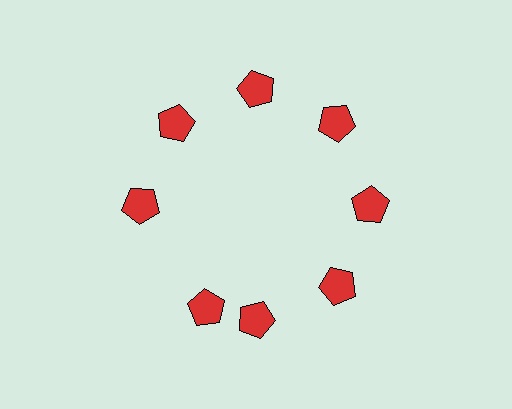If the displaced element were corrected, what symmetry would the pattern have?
It would have 8-fold rotational symmetry — the pattern would map onto itself every 45 degrees.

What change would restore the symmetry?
The symmetry would be restored by rotating it back into even spacing with its neighbors so that all 8 pentagons sit at equal angles and equal distance from the center.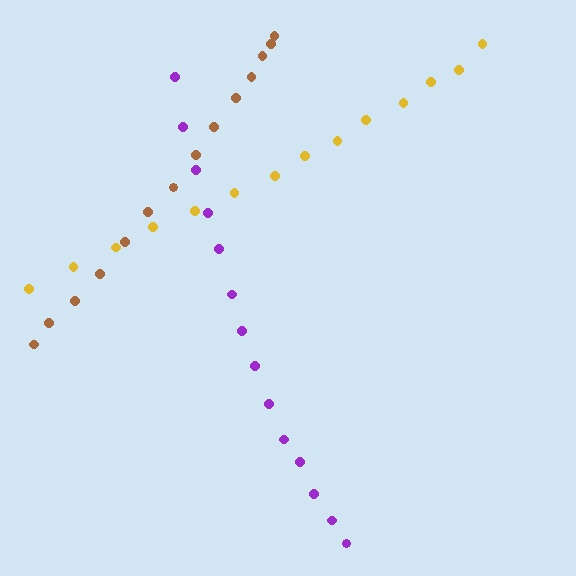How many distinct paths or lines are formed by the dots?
There are 3 distinct paths.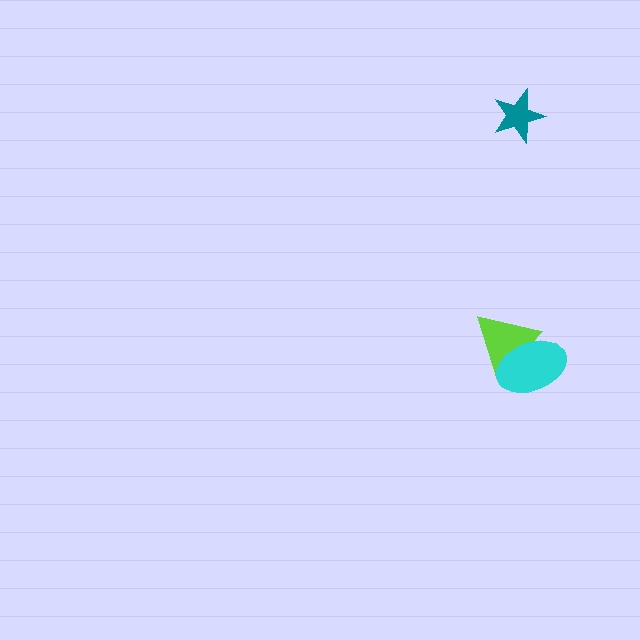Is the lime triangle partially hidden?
Yes, it is partially covered by another shape.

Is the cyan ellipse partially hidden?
No, no other shape covers it.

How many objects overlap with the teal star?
0 objects overlap with the teal star.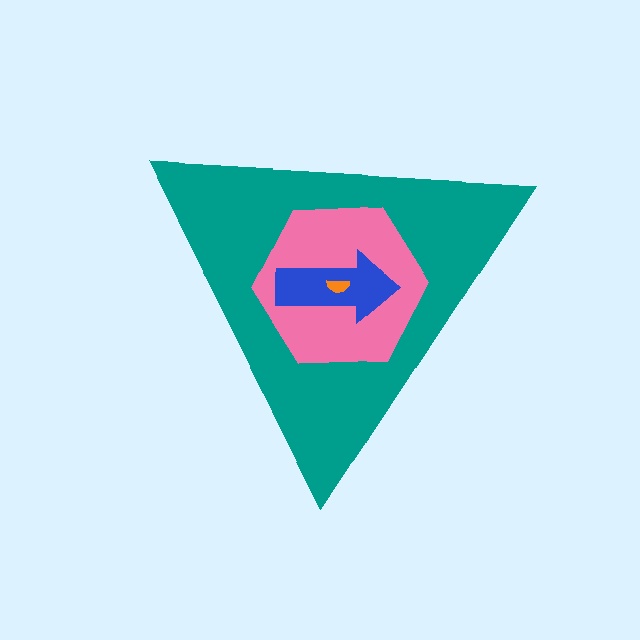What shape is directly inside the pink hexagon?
The blue arrow.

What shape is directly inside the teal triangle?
The pink hexagon.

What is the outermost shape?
The teal triangle.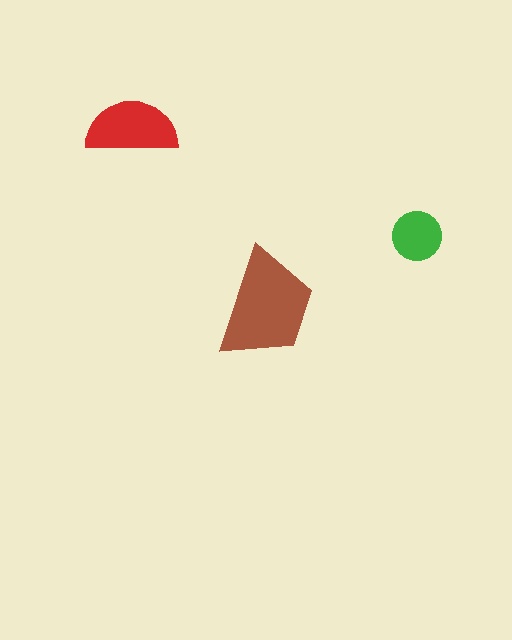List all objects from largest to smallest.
The brown trapezoid, the red semicircle, the green circle.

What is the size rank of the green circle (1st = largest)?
3rd.